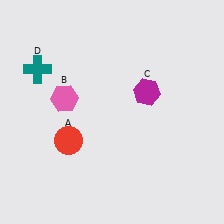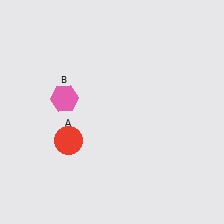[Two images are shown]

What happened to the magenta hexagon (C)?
The magenta hexagon (C) was removed in Image 2. It was in the top-right area of Image 1.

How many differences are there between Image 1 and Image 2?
There are 2 differences between the two images.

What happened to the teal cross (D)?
The teal cross (D) was removed in Image 2. It was in the top-left area of Image 1.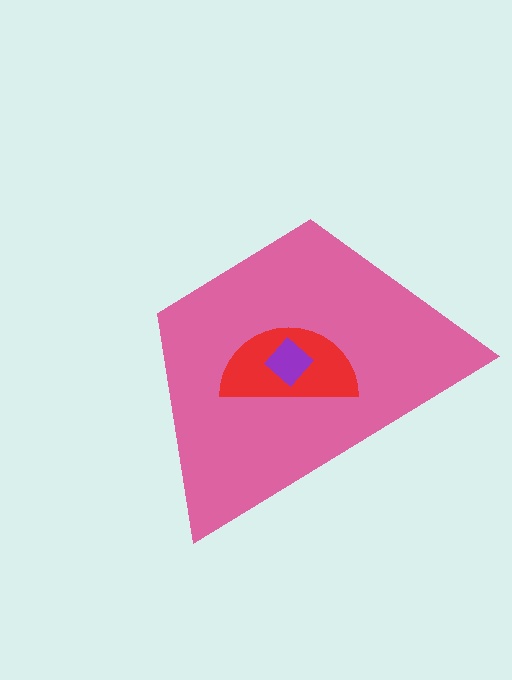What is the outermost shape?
The pink trapezoid.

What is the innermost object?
The purple diamond.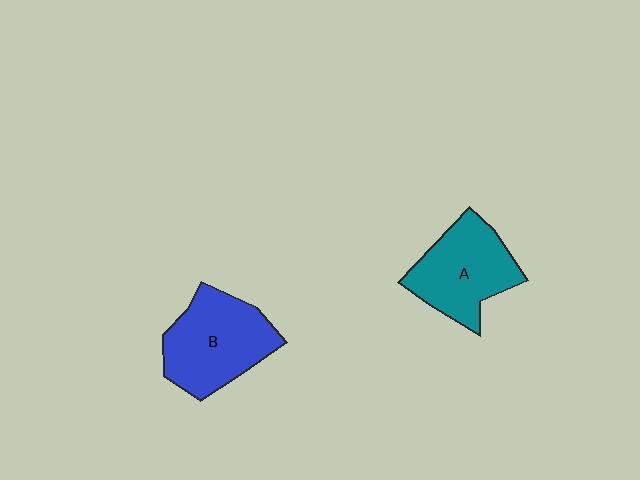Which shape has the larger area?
Shape B (blue).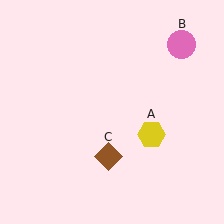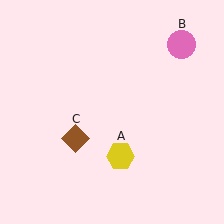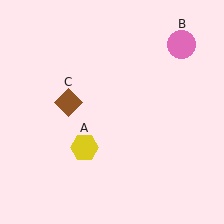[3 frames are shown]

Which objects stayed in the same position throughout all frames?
Pink circle (object B) remained stationary.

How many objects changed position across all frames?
2 objects changed position: yellow hexagon (object A), brown diamond (object C).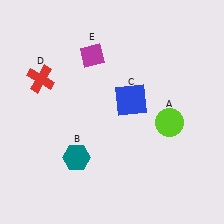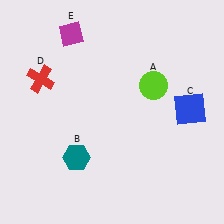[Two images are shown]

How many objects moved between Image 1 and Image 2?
3 objects moved between the two images.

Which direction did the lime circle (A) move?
The lime circle (A) moved up.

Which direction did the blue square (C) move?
The blue square (C) moved right.